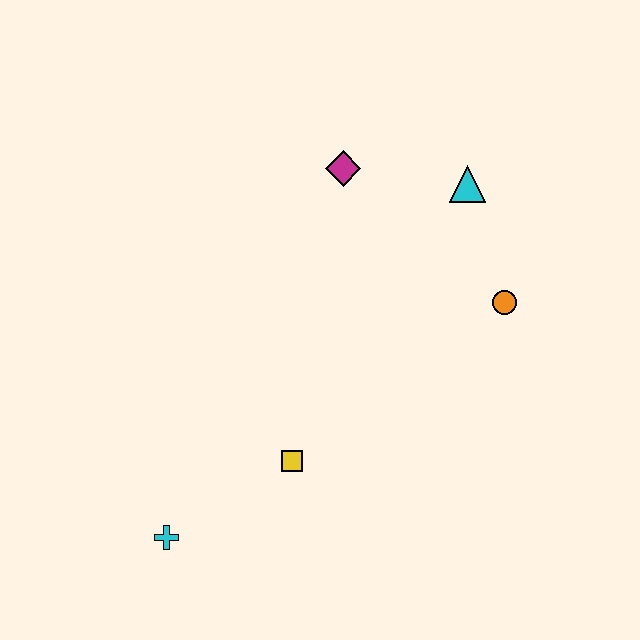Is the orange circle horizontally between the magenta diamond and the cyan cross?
No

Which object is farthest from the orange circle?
The cyan cross is farthest from the orange circle.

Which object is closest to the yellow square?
The cyan cross is closest to the yellow square.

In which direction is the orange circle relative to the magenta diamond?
The orange circle is to the right of the magenta diamond.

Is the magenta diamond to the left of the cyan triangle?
Yes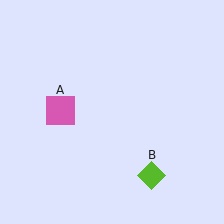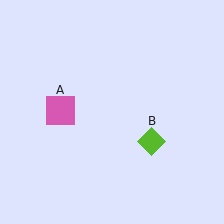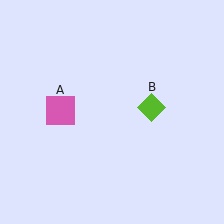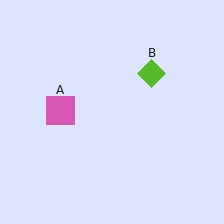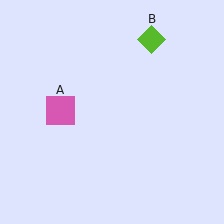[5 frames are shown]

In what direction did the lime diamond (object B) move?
The lime diamond (object B) moved up.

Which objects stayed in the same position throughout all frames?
Pink square (object A) remained stationary.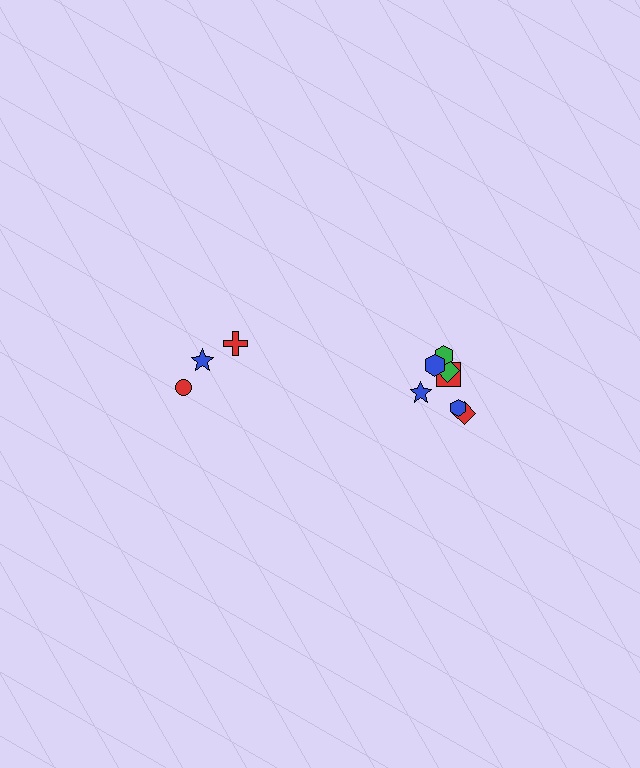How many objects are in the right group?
There are 8 objects.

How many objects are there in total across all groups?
There are 11 objects.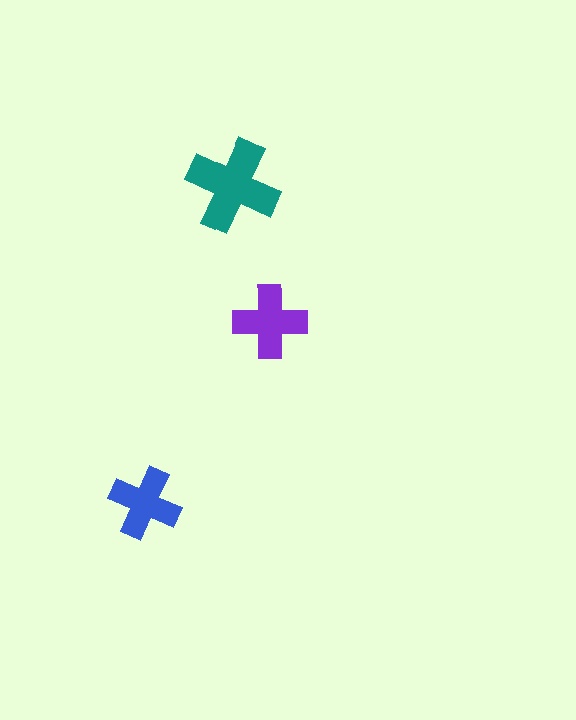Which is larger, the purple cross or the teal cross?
The teal one.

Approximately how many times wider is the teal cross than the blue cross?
About 1.5 times wider.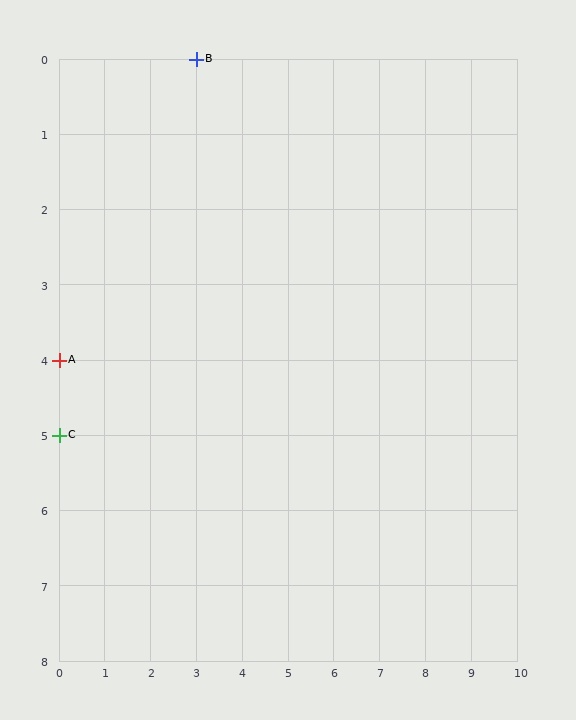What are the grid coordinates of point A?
Point A is at grid coordinates (0, 4).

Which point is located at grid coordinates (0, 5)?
Point C is at (0, 5).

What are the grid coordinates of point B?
Point B is at grid coordinates (3, 0).